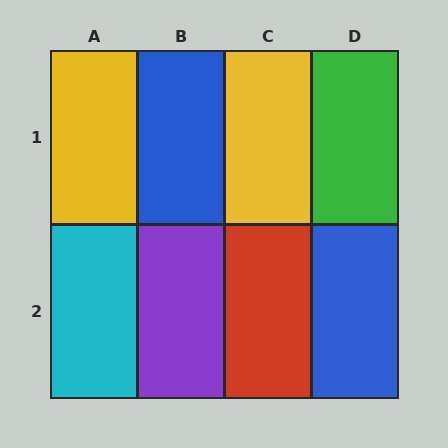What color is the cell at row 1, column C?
Yellow.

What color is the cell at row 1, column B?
Blue.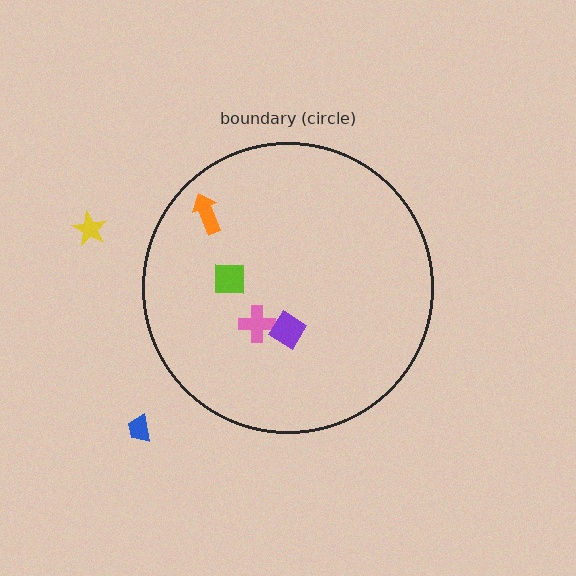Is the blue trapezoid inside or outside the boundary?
Outside.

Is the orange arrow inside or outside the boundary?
Inside.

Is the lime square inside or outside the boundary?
Inside.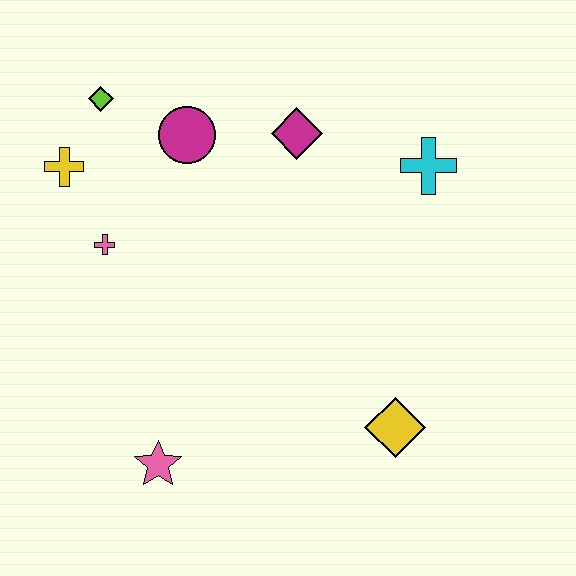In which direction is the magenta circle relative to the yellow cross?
The magenta circle is to the right of the yellow cross.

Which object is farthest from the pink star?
The cyan cross is farthest from the pink star.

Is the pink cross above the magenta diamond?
No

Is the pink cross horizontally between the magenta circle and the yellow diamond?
No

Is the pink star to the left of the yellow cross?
No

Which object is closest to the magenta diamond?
The magenta circle is closest to the magenta diamond.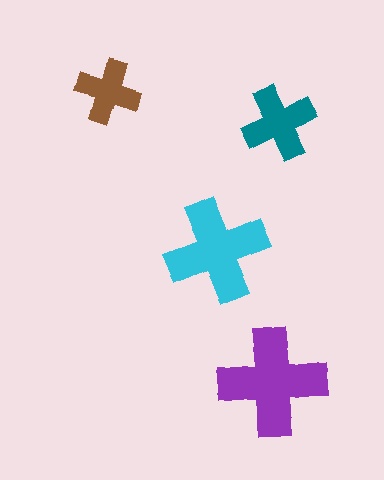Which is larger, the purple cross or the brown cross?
The purple one.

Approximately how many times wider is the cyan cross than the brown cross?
About 1.5 times wider.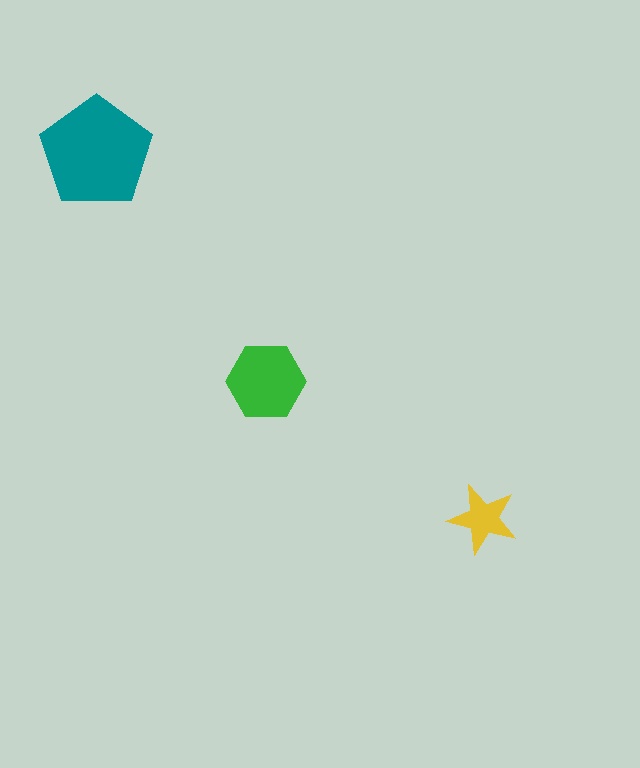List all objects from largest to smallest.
The teal pentagon, the green hexagon, the yellow star.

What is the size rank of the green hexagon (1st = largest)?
2nd.